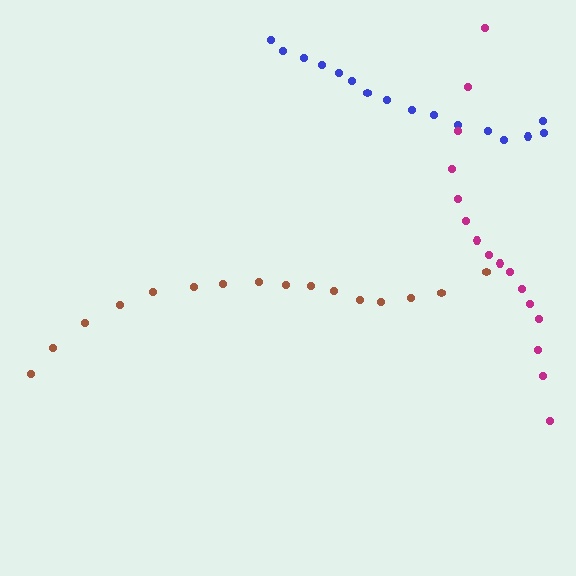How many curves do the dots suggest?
There are 3 distinct paths.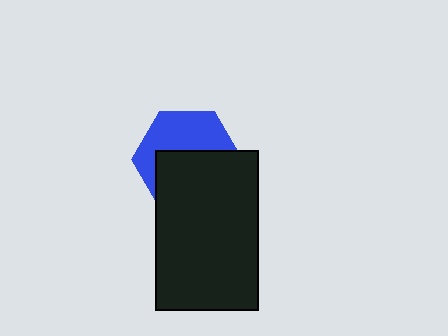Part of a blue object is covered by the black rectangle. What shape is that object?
It is a hexagon.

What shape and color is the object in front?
The object in front is a black rectangle.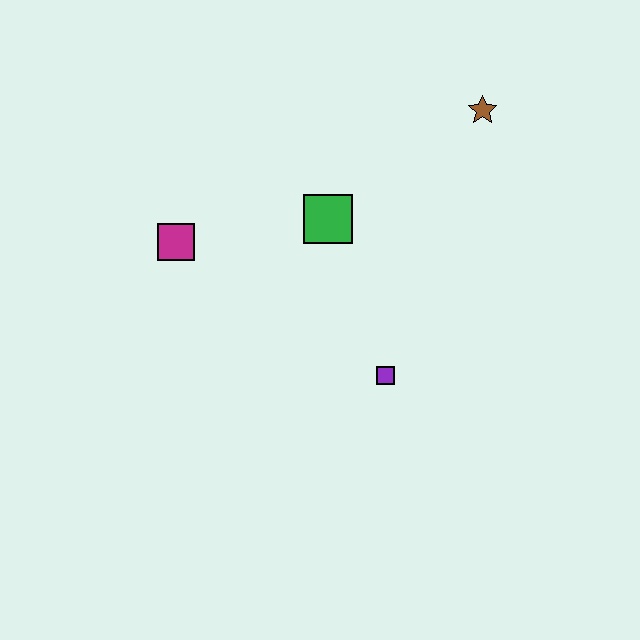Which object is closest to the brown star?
The green square is closest to the brown star.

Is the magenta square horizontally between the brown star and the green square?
No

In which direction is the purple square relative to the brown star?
The purple square is below the brown star.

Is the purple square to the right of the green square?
Yes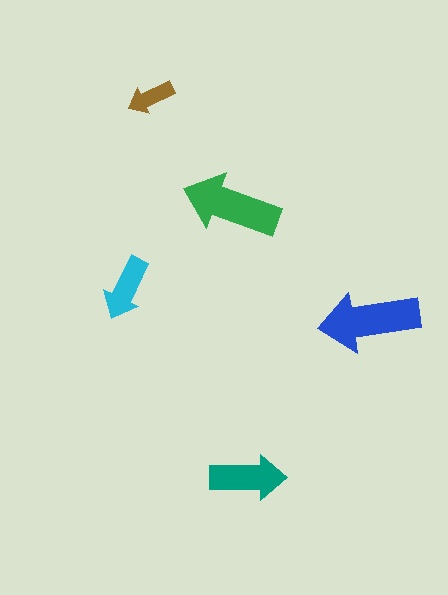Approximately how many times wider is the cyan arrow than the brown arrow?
About 1.5 times wider.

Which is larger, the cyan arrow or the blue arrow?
The blue one.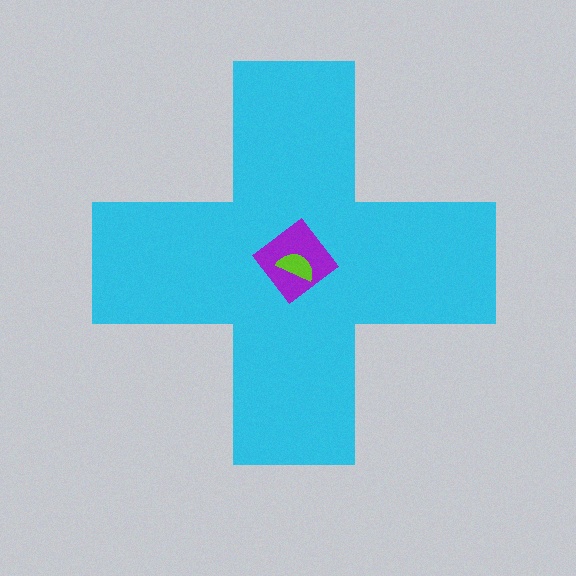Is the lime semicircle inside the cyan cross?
Yes.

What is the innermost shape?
The lime semicircle.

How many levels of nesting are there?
3.